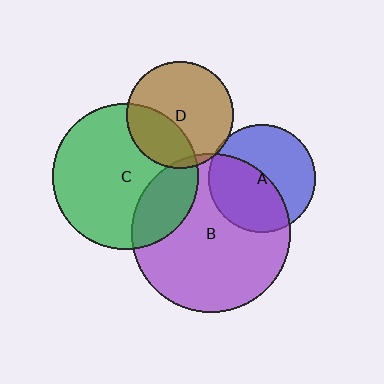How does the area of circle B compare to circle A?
Approximately 2.2 times.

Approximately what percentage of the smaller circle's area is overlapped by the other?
Approximately 5%.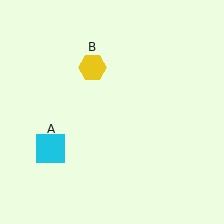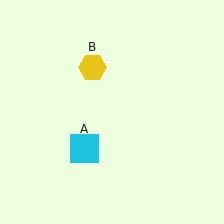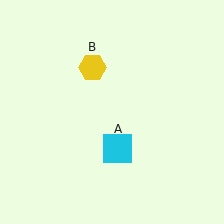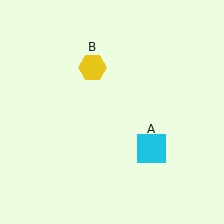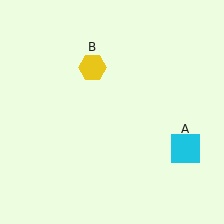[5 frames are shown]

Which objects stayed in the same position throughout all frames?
Yellow hexagon (object B) remained stationary.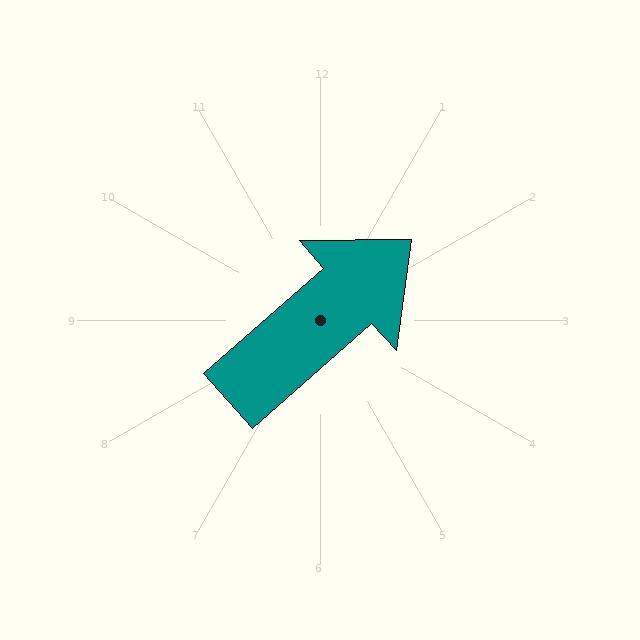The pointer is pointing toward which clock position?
Roughly 2 o'clock.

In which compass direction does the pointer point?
Northeast.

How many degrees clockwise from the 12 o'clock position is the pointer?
Approximately 49 degrees.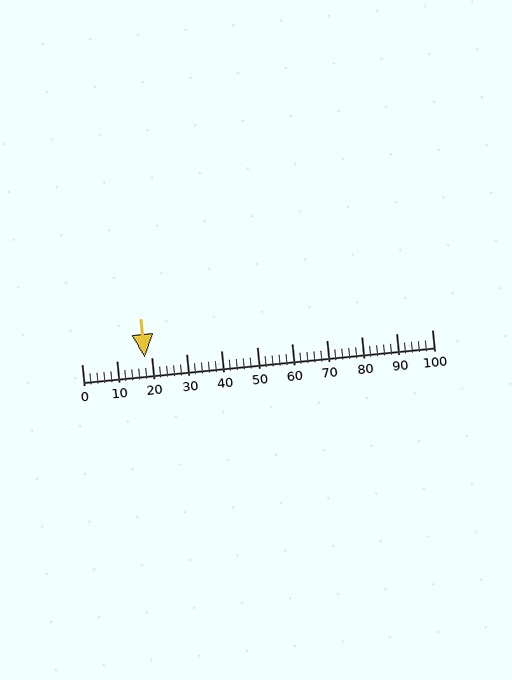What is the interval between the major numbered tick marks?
The major tick marks are spaced 10 units apart.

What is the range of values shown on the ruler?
The ruler shows values from 0 to 100.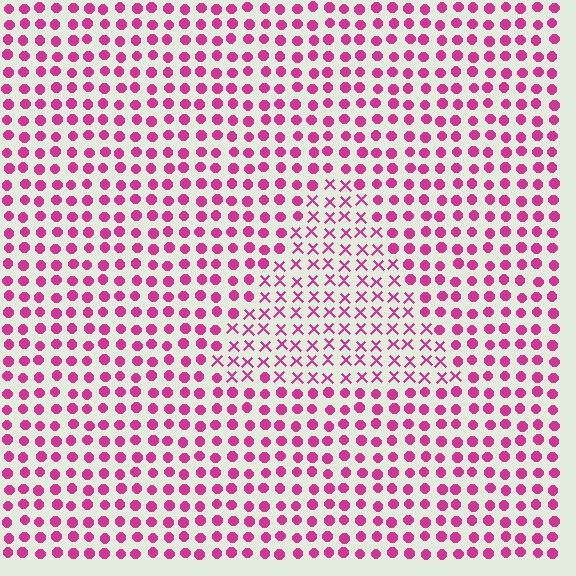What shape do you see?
I see a triangle.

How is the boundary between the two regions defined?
The boundary is defined by a change in element shape: X marks inside vs. circles outside. All elements share the same color and spacing.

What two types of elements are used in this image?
The image uses X marks inside the triangle region and circles outside it.